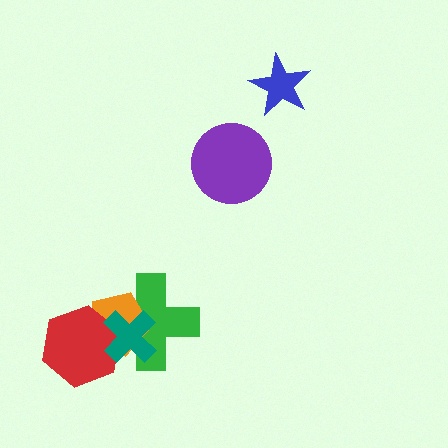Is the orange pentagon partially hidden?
Yes, it is partially covered by another shape.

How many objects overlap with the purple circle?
0 objects overlap with the purple circle.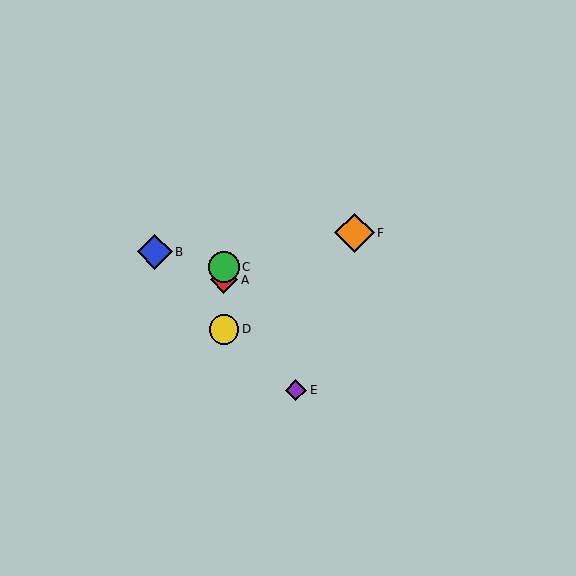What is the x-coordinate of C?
Object C is at x≈224.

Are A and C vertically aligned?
Yes, both are at x≈224.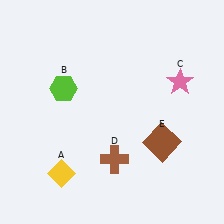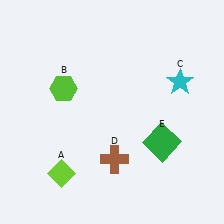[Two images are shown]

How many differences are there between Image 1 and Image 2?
There are 3 differences between the two images.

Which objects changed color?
A changed from yellow to lime. C changed from pink to cyan. E changed from brown to green.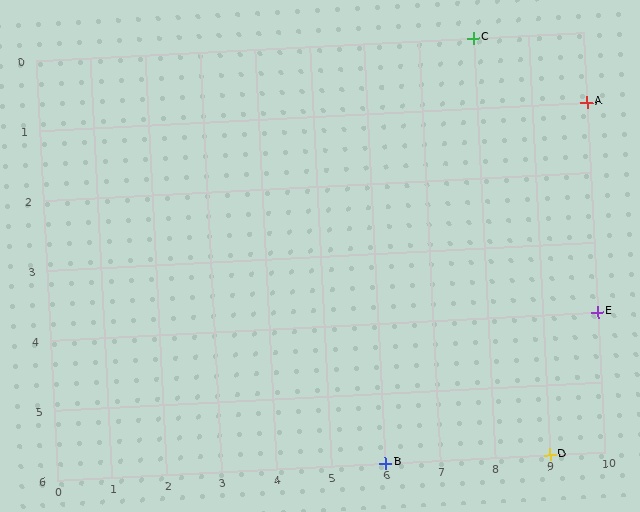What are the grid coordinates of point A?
Point A is at grid coordinates (10, 1).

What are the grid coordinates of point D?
Point D is at grid coordinates (9, 6).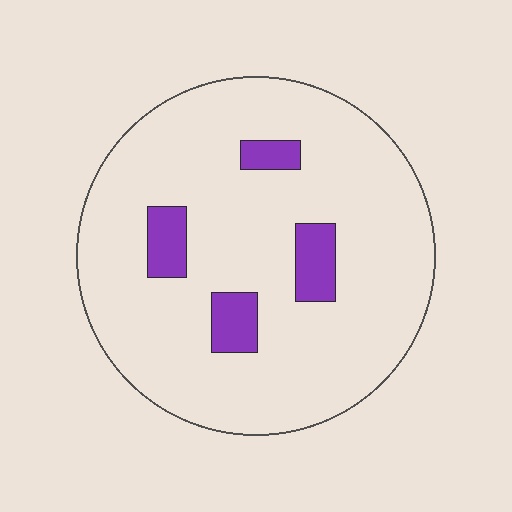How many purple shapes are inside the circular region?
4.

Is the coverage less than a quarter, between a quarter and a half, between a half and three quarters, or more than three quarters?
Less than a quarter.